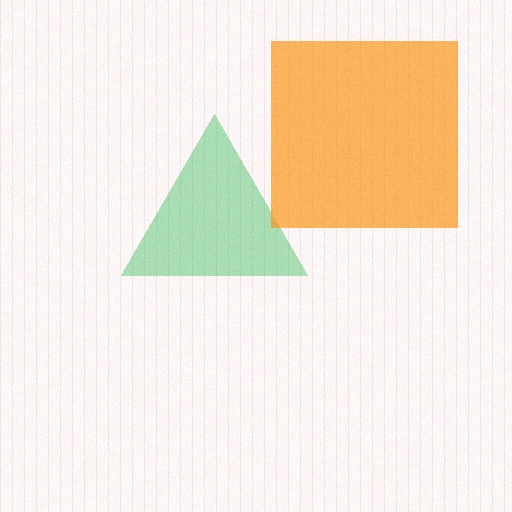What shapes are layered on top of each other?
The layered shapes are: a green triangle, an orange square.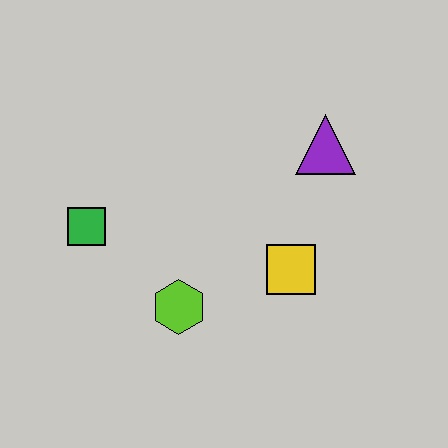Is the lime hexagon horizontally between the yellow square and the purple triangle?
No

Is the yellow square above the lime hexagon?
Yes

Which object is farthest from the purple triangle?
The green square is farthest from the purple triangle.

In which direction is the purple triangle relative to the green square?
The purple triangle is to the right of the green square.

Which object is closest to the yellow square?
The lime hexagon is closest to the yellow square.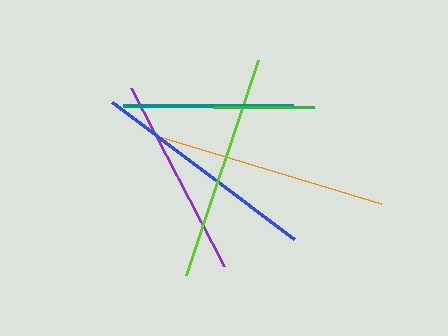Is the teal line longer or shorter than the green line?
The teal line is longer than the green line.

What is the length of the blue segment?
The blue segment is approximately 228 pixels long.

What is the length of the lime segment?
The lime segment is approximately 227 pixels long.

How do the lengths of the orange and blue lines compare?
The orange and blue lines are approximately the same length.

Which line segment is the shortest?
The green line is the shortest at approximately 101 pixels.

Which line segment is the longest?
The orange line is the longest at approximately 232 pixels.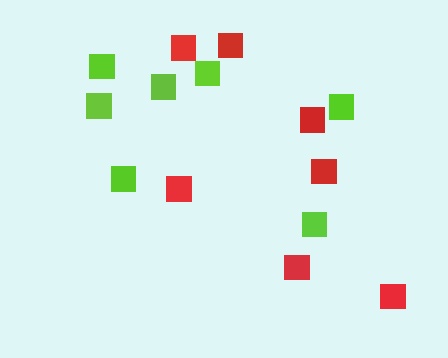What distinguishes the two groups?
There are 2 groups: one group of red squares (7) and one group of lime squares (7).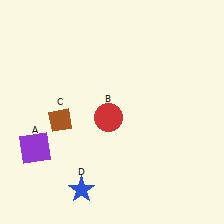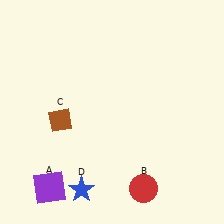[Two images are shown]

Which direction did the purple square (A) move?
The purple square (A) moved down.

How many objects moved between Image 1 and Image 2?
2 objects moved between the two images.